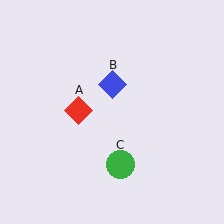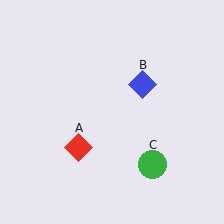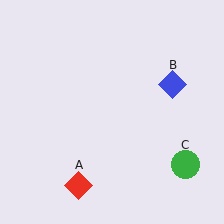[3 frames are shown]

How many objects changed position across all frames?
3 objects changed position: red diamond (object A), blue diamond (object B), green circle (object C).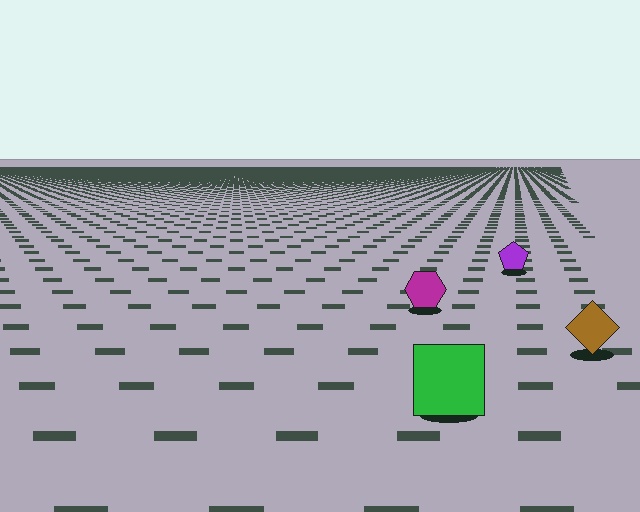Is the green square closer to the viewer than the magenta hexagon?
Yes. The green square is closer — you can tell from the texture gradient: the ground texture is coarser near it.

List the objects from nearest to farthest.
From nearest to farthest: the green square, the brown diamond, the magenta hexagon, the purple pentagon.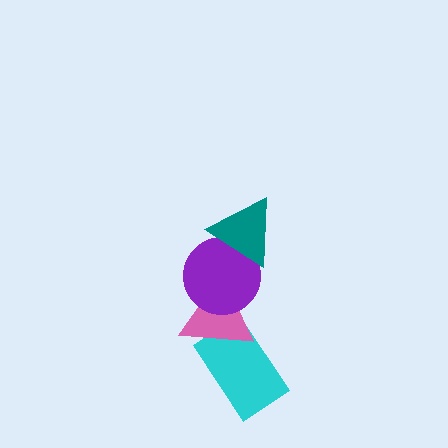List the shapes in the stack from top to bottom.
From top to bottom: the teal triangle, the purple circle, the pink triangle, the cyan rectangle.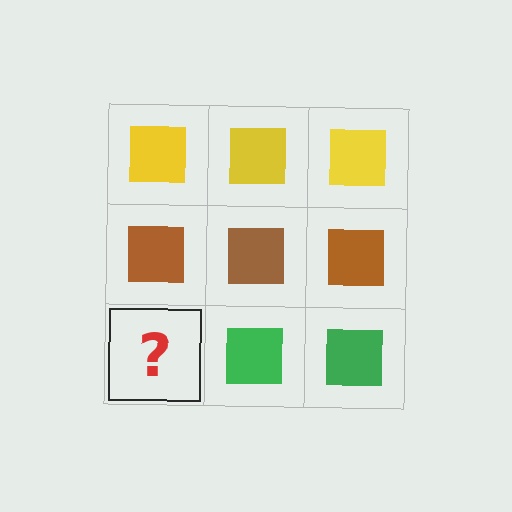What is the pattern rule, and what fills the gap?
The rule is that each row has a consistent color. The gap should be filled with a green square.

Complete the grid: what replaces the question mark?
The question mark should be replaced with a green square.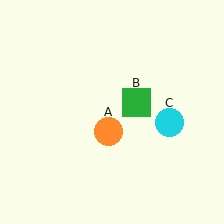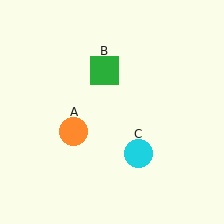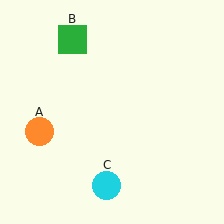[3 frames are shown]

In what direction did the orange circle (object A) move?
The orange circle (object A) moved left.